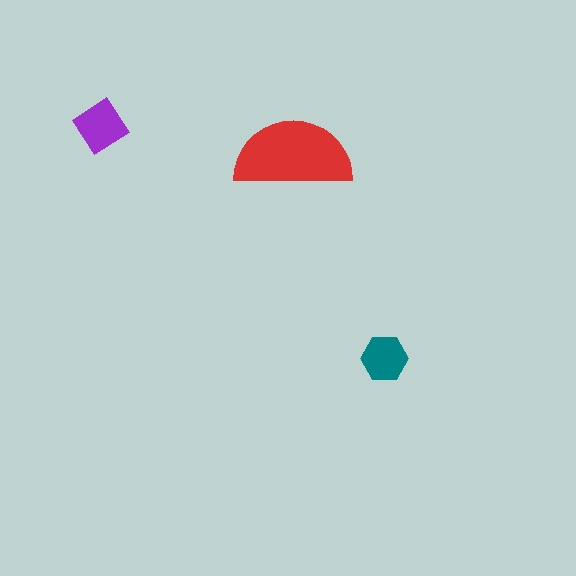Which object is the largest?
The red semicircle.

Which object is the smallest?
The teal hexagon.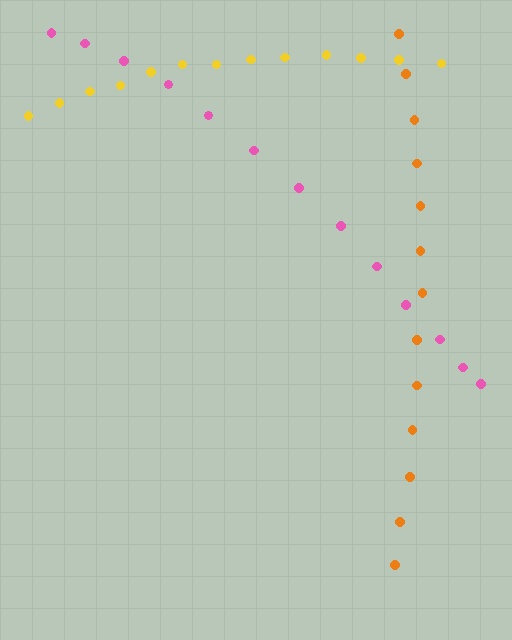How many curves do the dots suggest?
There are 3 distinct paths.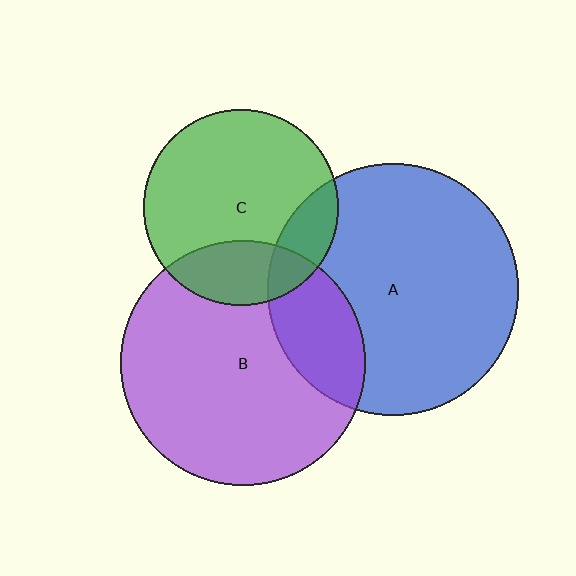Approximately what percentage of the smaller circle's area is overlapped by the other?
Approximately 15%.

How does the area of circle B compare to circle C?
Approximately 1.6 times.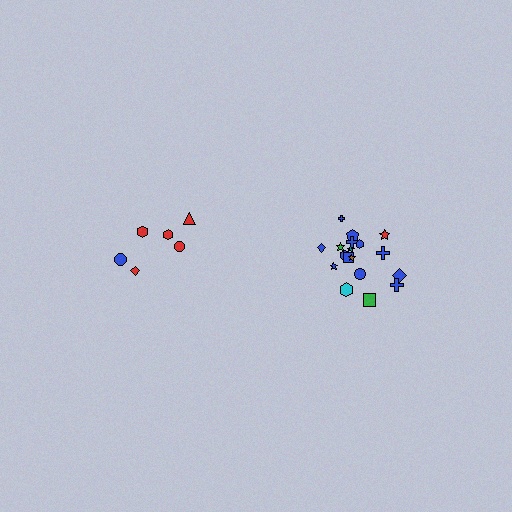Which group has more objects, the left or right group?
The right group.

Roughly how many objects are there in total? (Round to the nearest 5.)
Roughly 25 objects in total.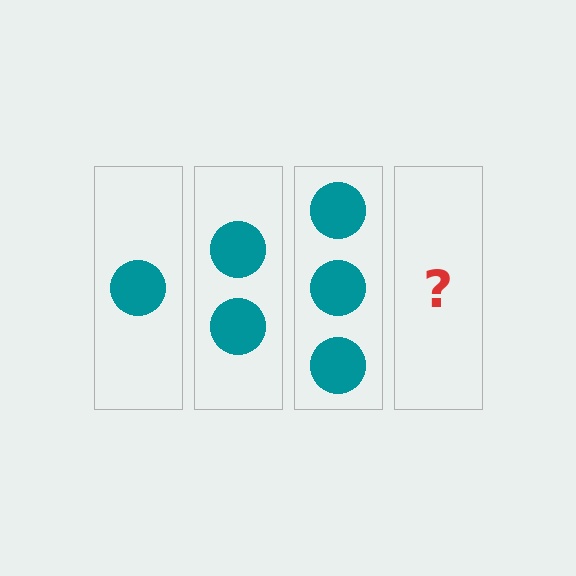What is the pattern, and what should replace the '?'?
The pattern is that each step adds one more circle. The '?' should be 4 circles.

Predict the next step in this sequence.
The next step is 4 circles.